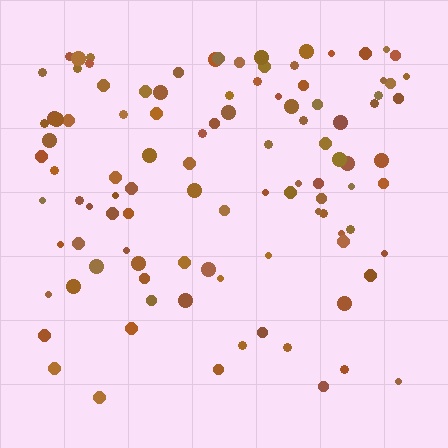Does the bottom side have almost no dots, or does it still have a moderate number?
Still a moderate number, just noticeably fewer than the top.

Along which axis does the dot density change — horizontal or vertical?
Vertical.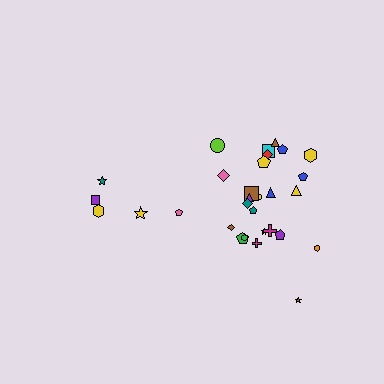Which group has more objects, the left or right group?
The right group.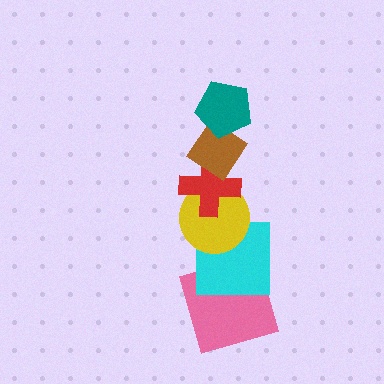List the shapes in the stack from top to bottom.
From top to bottom: the teal pentagon, the brown diamond, the red cross, the yellow circle, the cyan square, the pink square.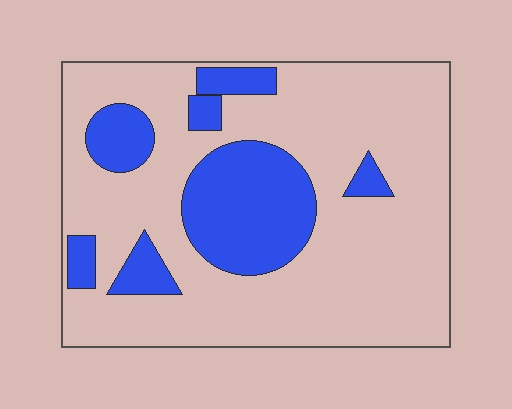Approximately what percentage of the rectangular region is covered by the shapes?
Approximately 25%.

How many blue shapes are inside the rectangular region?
7.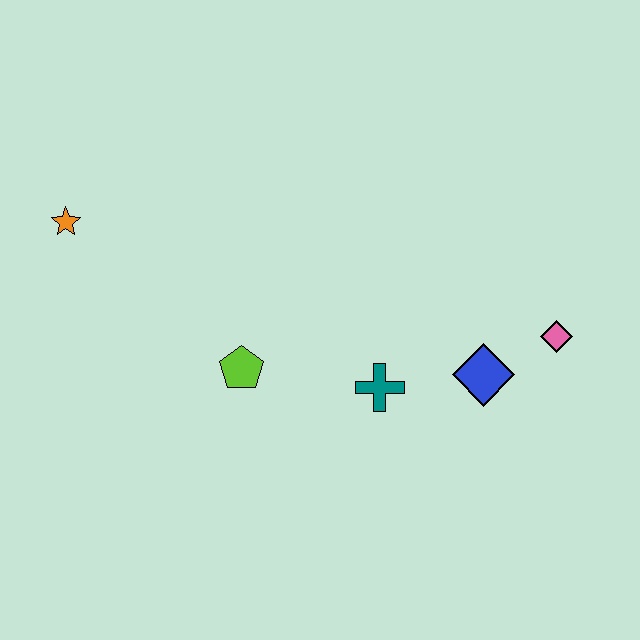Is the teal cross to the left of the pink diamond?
Yes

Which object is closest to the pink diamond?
The blue diamond is closest to the pink diamond.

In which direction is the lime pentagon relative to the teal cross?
The lime pentagon is to the left of the teal cross.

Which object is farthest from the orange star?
The pink diamond is farthest from the orange star.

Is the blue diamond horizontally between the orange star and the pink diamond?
Yes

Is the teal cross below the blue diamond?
Yes